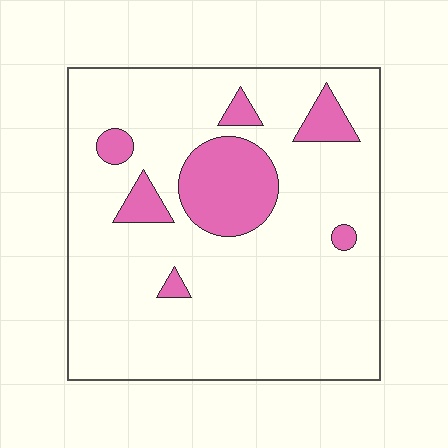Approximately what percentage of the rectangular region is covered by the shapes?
Approximately 15%.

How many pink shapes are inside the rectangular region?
7.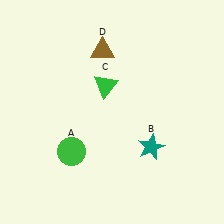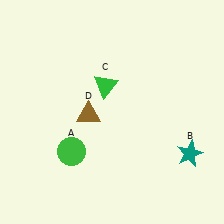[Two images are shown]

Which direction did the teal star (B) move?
The teal star (B) moved right.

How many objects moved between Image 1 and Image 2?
2 objects moved between the two images.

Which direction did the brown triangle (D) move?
The brown triangle (D) moved down.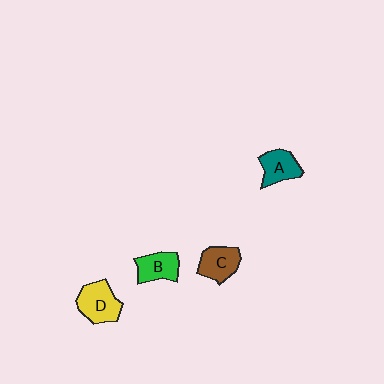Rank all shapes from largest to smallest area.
From largest to smallest: D (yellow), C (brown), B (green), A (teal).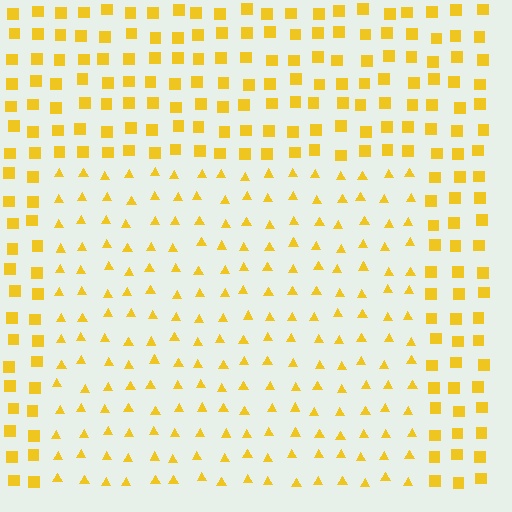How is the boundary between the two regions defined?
The boundary is defined by a change in element shape: triangles inside vs. squares outside. All elements share the same color and spacing.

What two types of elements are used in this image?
The image uses triangles inside the rectangle region and squares outside it.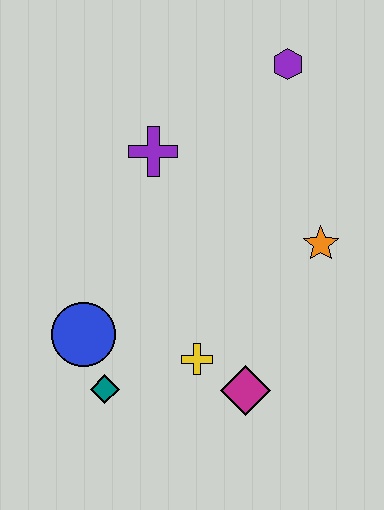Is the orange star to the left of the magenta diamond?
No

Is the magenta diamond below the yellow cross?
Yes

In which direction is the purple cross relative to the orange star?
The purple cross is to the left of the orange star.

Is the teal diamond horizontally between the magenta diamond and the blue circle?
Yes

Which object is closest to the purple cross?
The purple hexagon is closest to the purple cross.